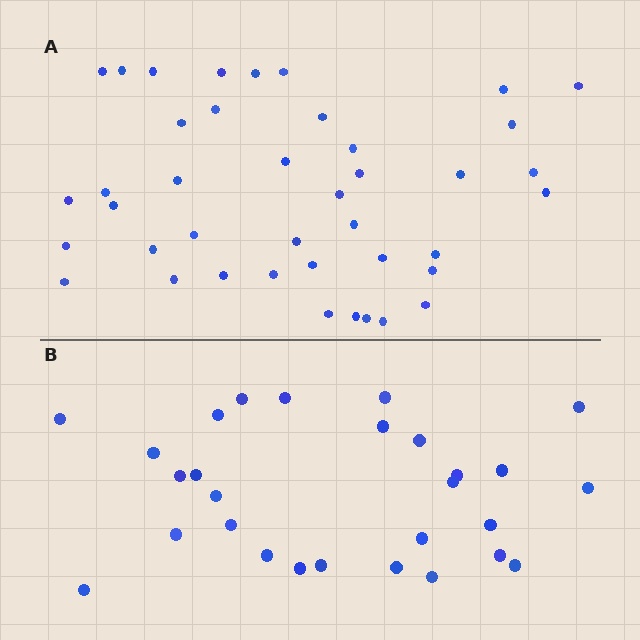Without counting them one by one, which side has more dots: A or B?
Region A (the top region) has more dots.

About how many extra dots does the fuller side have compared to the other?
Region A has approximately 15 more dots than region B.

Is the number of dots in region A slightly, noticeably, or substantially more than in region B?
Region A has substantially more. The ratio is roughly 1.5 to 1.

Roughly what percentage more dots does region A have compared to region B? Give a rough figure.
About 45% more.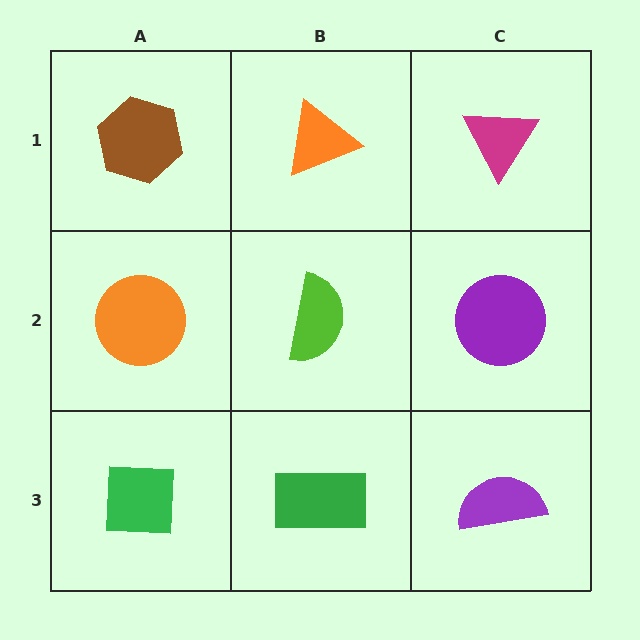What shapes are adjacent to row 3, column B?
A lime semicircle (row 2, column B), a green square (row 3, column A), a purple semicircle (row 3, column C).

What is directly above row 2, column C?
A magenta triangle.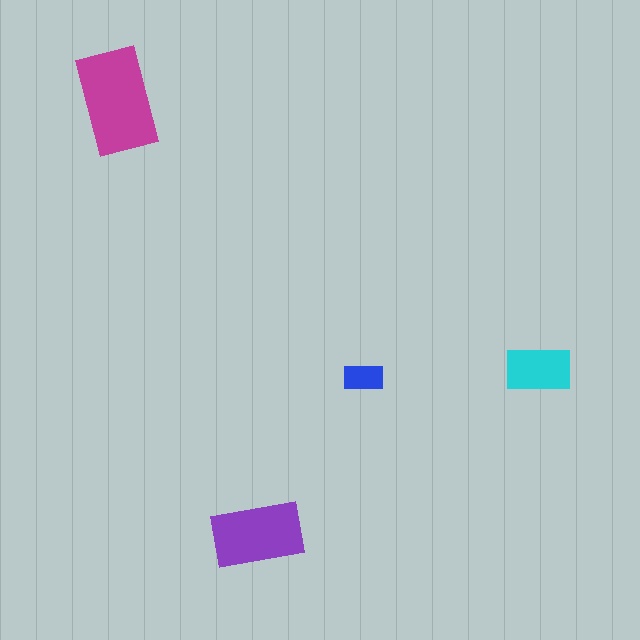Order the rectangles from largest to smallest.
the magenta one, the purple one, the cyan one, the blue one.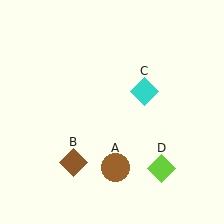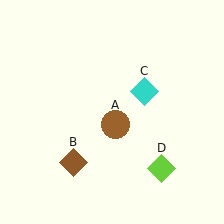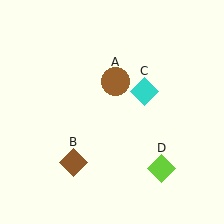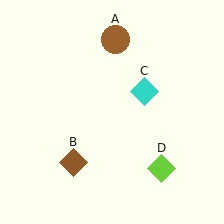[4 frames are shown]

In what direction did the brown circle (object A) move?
The brown circle (object A) moved up.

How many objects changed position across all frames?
1 object changed position: brown circle (object A).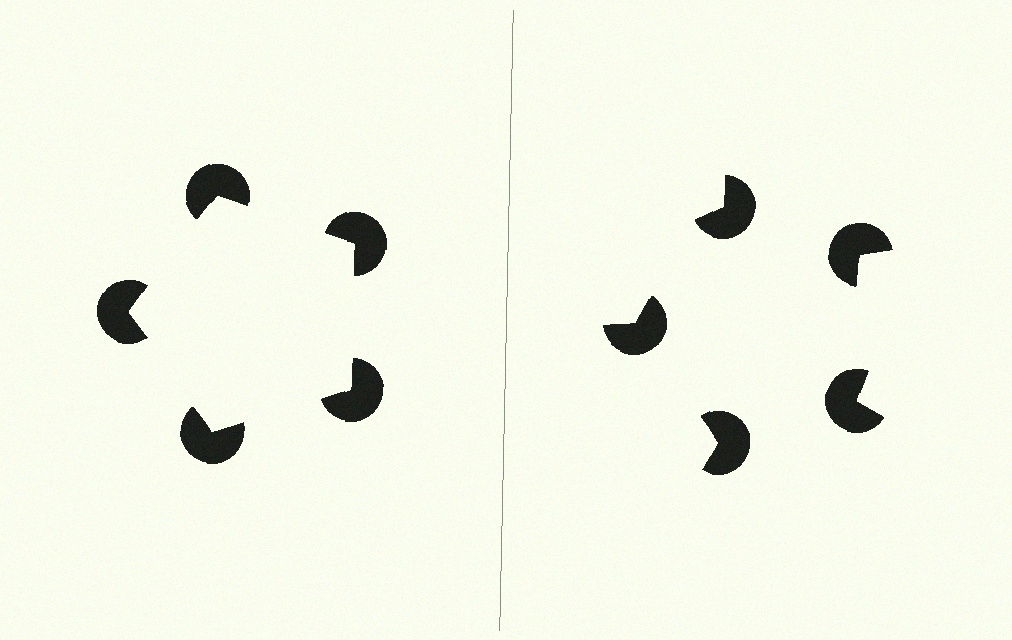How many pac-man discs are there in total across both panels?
10 — 5 on each side.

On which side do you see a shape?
An illusory pentagon appears on the left side. On the right side the wedge cuts are rotated, so no coherent shape forms.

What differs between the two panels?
The pac-man discs are positioned identically on both sides; only the wedge orientations differ. On the left they align to a pentagon; on the right they are misaligned.